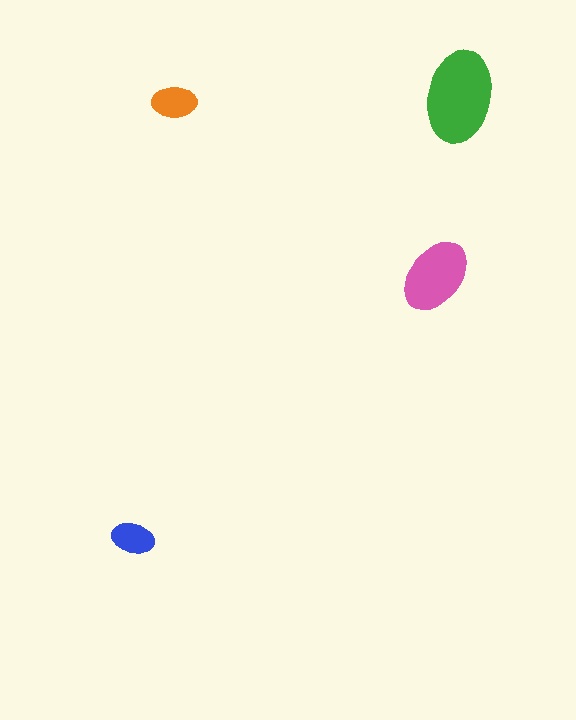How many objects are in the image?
There are 4 objects in the image.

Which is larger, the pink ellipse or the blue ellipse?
The pink one.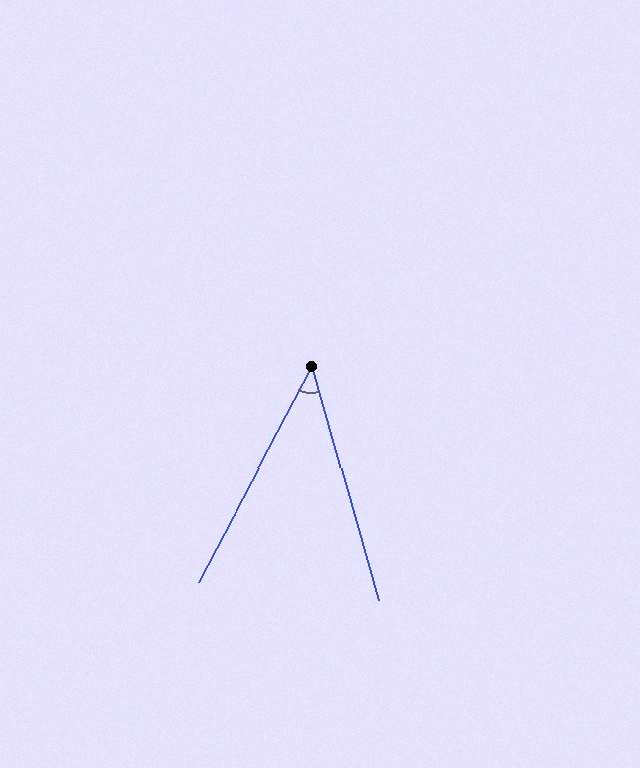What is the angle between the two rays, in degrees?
Approximately 44 degrees.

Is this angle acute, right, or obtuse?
It is acute.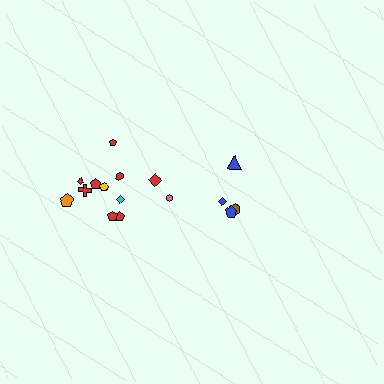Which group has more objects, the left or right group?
The left group.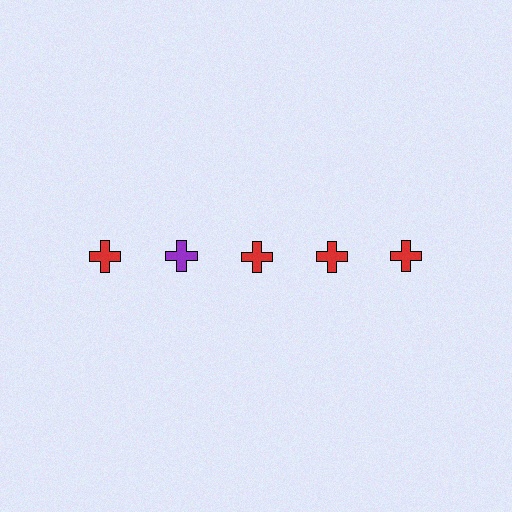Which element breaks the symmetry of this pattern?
The purple cross in the top row, second from left column breaks the symmetry. All other shapes are red crosses.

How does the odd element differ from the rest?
It has a different color: purple instead of red.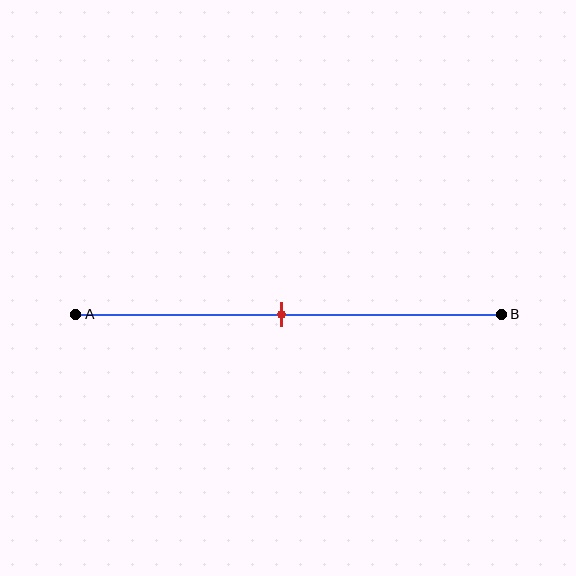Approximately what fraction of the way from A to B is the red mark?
The red mark is approximately 50% of the way from A to B.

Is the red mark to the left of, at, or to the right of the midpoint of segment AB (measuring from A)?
The red mark is approximately at the midpoint of segment AB.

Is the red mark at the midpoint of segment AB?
Yes, the mark is approximately at the midpoint.